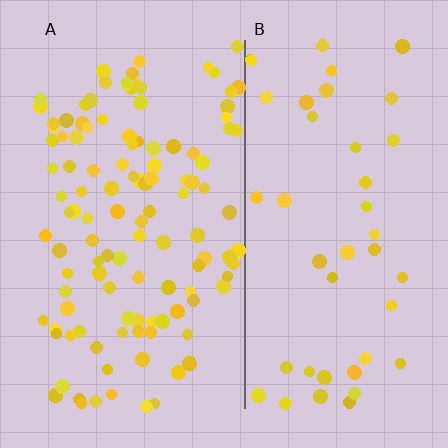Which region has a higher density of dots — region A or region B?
A (the left).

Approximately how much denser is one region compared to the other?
Approximately 2.7× — region A over region B.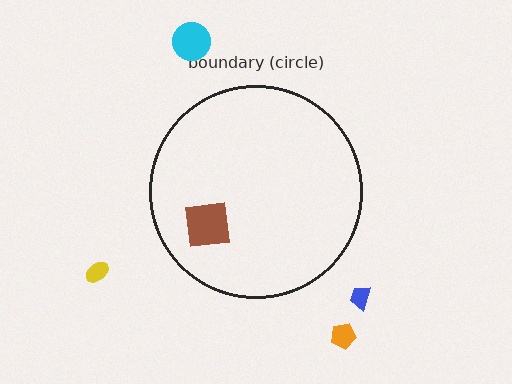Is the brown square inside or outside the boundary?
Inside.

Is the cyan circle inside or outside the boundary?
Outside.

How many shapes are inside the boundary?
1 inside, 4 outside.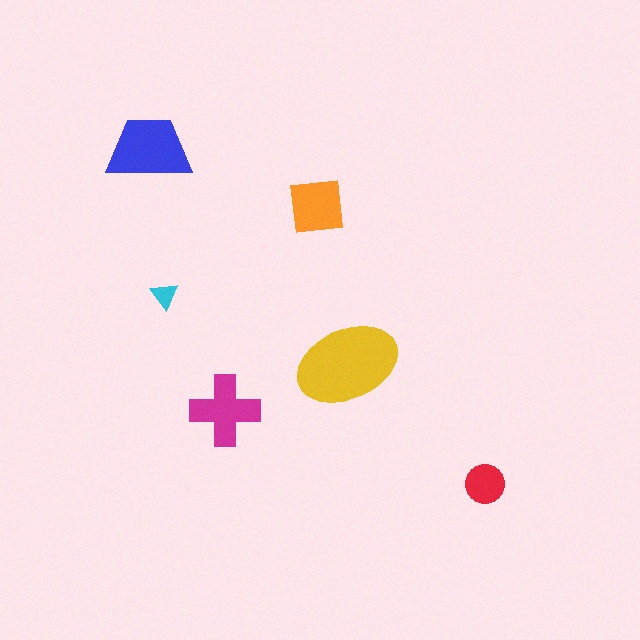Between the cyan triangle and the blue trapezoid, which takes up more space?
The blue trapezoid.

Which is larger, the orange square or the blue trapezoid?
The blue trapezoid.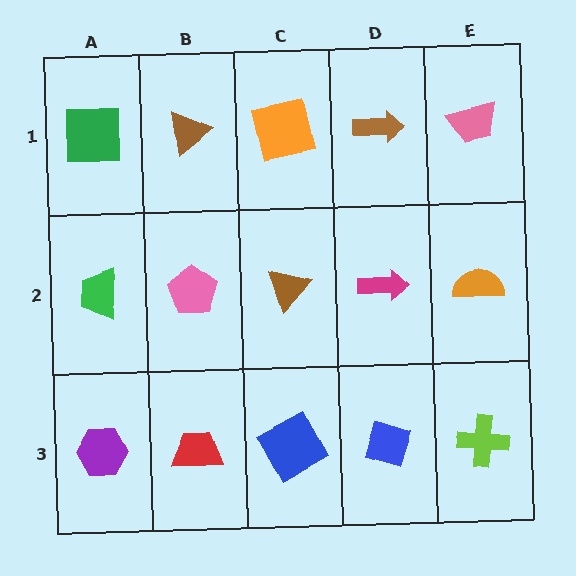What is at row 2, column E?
An orange semicircle.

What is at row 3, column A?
A purple hexagon.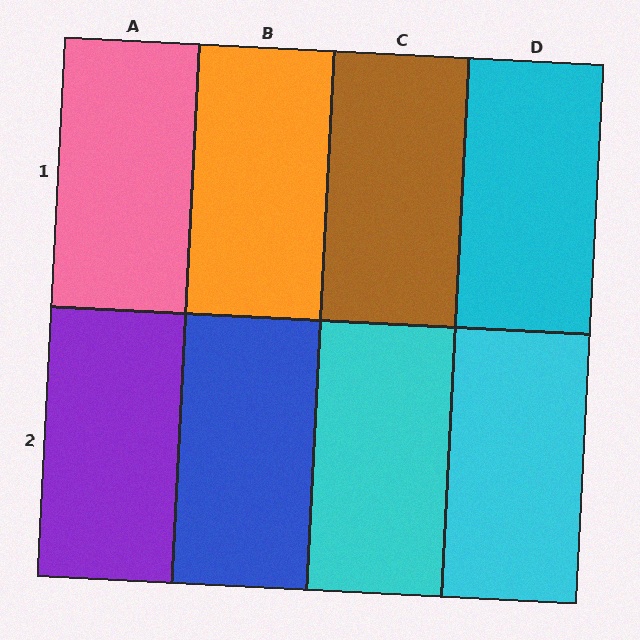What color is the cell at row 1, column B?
Orange.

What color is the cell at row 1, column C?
Brown.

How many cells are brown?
1 cell is brown.